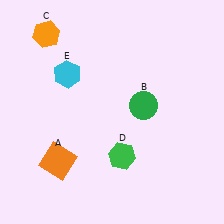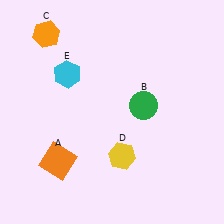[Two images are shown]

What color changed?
The hexagon (D) changed from green in Image 1 to yellow in Image 2.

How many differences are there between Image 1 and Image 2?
There is 1 difference between the two images.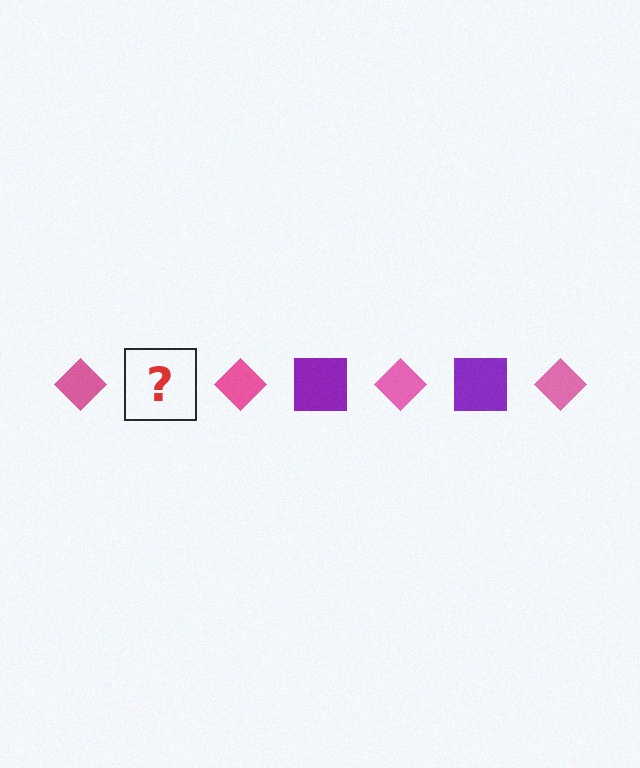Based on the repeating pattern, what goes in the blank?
The blank should be a purple square.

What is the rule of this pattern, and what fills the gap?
The rule is that the pattern alternates between pink diamond and purple square. The gap should be filled with a purple square.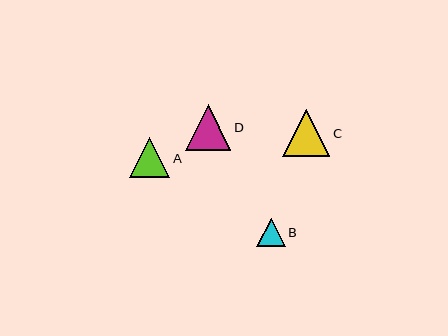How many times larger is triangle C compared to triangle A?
Triangle C is approximately 1.2 times the size of triangle A.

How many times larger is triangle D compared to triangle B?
Triangle D is approximately 1.6 times the size of triangle B.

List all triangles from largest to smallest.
From largest to smallest: C, D, A, B.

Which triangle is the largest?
Triangle C is the largest with a size of approximately 47 pixels.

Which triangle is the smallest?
Triangle B is the smallest with a size of approximately 28 pixels.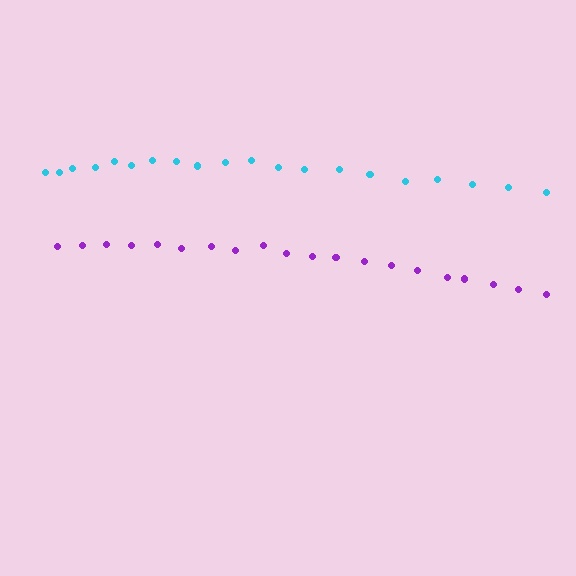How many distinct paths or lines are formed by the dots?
There are 2 distinct paths.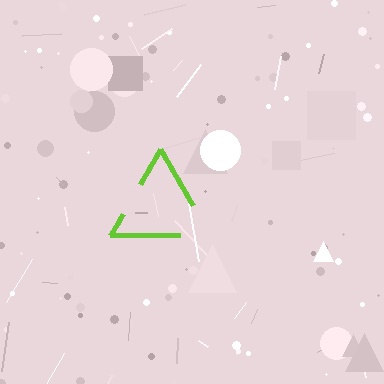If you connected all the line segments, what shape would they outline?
They would outline a triangle.